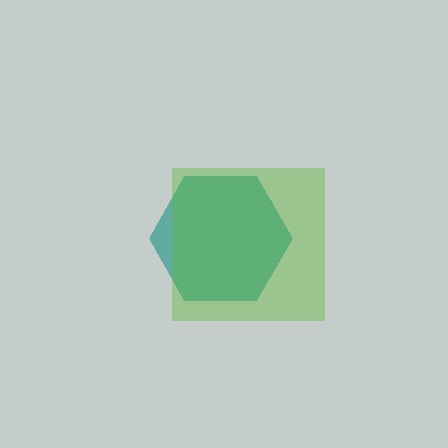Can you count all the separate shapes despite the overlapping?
Yes, there are 2 separate shapes.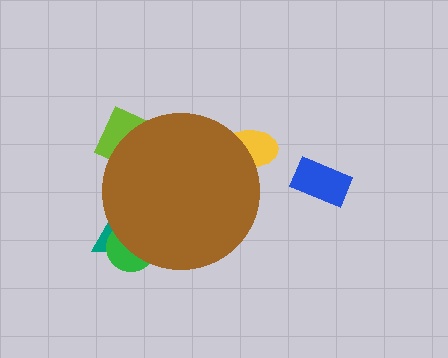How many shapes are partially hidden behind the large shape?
4 shapes are partially hidden.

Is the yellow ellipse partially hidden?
Yes, the yellow ellipse is partially hidden behind the brown circle.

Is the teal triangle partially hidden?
Yes, the teal triangle is partially hidden behind the brown circle.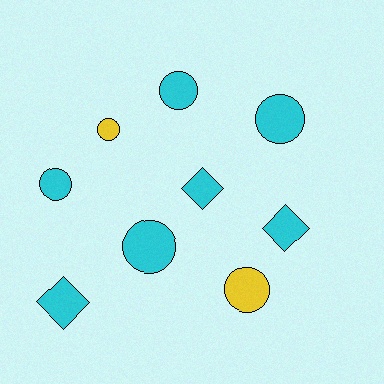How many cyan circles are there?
There are 4 cyan circles.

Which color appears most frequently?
Cyan, with 7 objects.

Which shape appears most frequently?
Circle, with 6 objects.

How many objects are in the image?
There are 9 objects.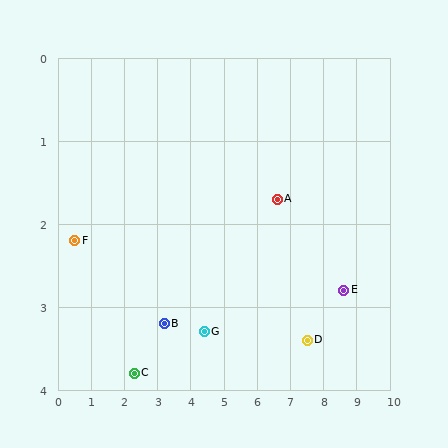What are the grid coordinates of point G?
Point G is at approximately (4.4, 3.3).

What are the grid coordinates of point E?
Point E is at approximately (8.6, 2.8).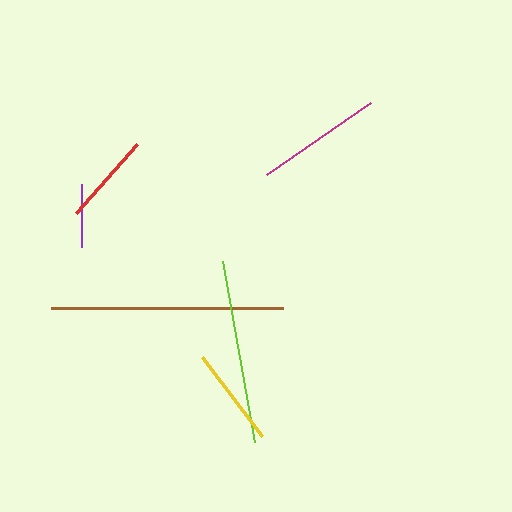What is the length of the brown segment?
The brown segment is approximately 232 pixels long.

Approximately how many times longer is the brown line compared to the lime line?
The brown line is approximately 1.3 times the length of the lime line.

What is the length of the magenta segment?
The magenta segment is approximately 127 pixels long.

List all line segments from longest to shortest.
From longest to shortest: brown, lime, magenta, yellow, red, purple.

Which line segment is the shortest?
The purple line is the shortest at approximately 63 pixels.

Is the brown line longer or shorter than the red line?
The brown line is longer than the red line.